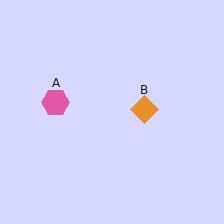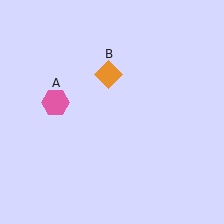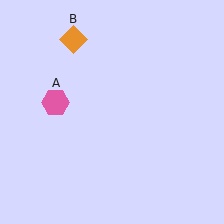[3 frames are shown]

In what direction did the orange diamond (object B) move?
The orange diamond (object B) moved up and to the left.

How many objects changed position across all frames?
1 object changed position: orange diamond (object B).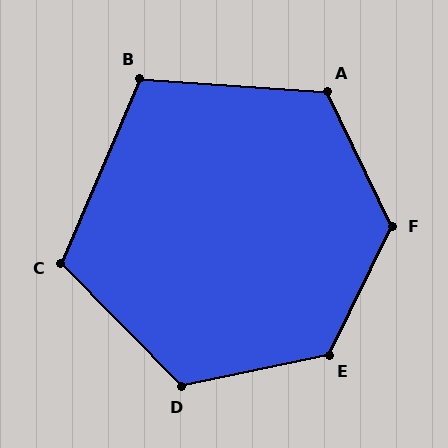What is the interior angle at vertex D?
Approximately 122 degrees (obtuse).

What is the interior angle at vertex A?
Approximately 119 degrees (obtuse).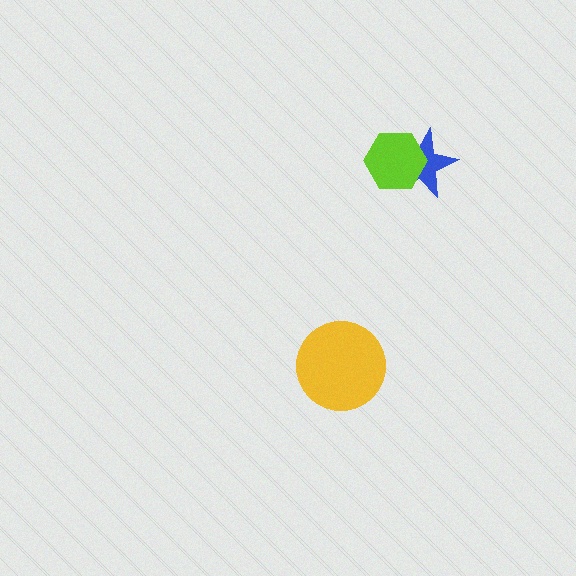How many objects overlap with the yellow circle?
0 objects overlap with the yellow circle.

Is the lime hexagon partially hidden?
No, no other shape covers it.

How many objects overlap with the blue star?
1 object overlaps with the blue star.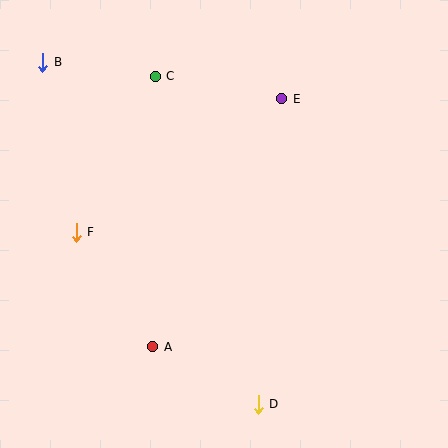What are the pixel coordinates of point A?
Point A is at (153, 347).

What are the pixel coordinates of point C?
Point C is at (155, 76).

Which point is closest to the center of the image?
Point E at (282, 99) is closest to the center.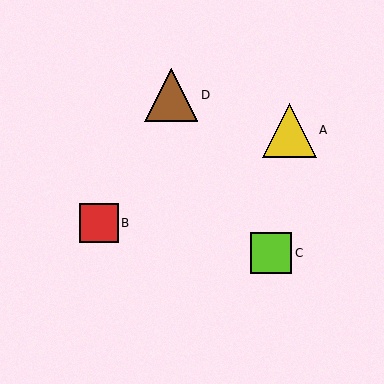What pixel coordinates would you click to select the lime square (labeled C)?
Click at (271, 253) to select the lime square C.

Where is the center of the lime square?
The center of the lime square is at (271, 253).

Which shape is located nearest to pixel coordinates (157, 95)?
The brown triangle (labeled D) at (171, 95) is nearest to that location.